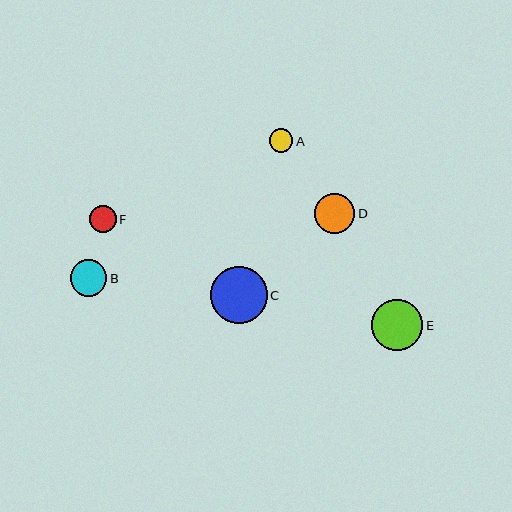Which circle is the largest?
Circle C is the largest with a size of approximately 56 pixels.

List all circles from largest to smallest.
From largest to smallest: C, E, D, B, F, A.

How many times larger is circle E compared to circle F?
Circle E is approximately 1.9 times the size of circle F.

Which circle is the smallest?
Circle A is the smallest with a size of approximately 24 pixels.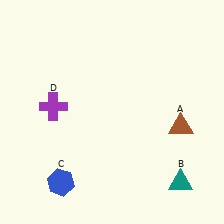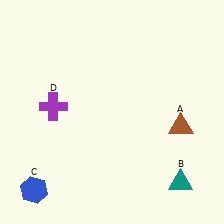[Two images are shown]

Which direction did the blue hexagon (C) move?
The blue hexagon (C) moved left.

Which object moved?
The blue hexagon (C) moved left.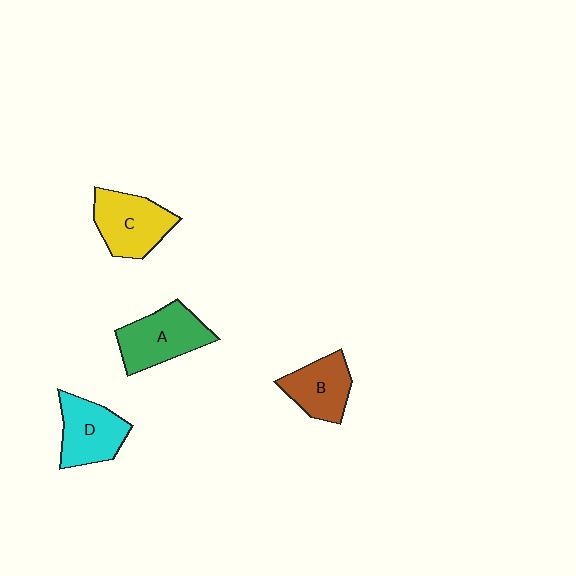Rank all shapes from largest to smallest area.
From largest to smallest: A (green), C (yellow), D (cyan), B (brown).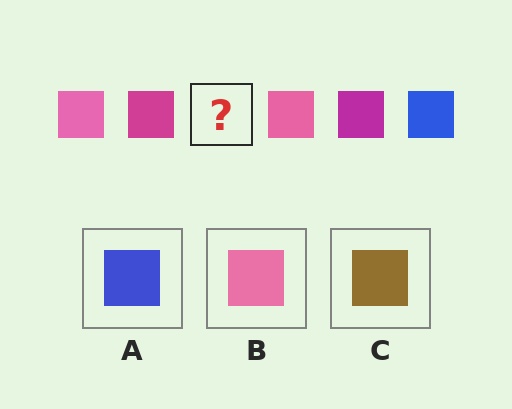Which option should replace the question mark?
Option A.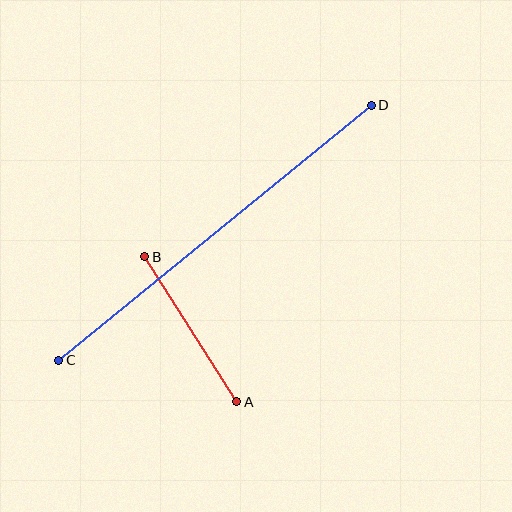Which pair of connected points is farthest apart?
Points C and D are farthest apart.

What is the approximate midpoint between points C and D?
The midpoint is at approximately (215, 233) pixels.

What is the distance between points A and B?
The distance is approximately 172 pixels.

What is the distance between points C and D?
The distance is approximately 403 pixels.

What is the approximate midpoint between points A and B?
The midpoint is at approximately (191, 329) pixels.